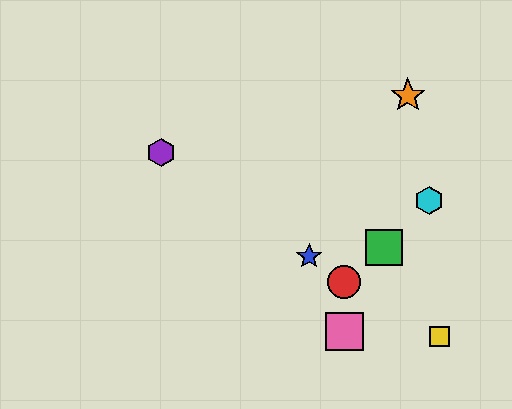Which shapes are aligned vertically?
The red circle, the pink square are aligned vertically.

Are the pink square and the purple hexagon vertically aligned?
No, the pink square is at x≈344 and the purple hexagon is at x≈161.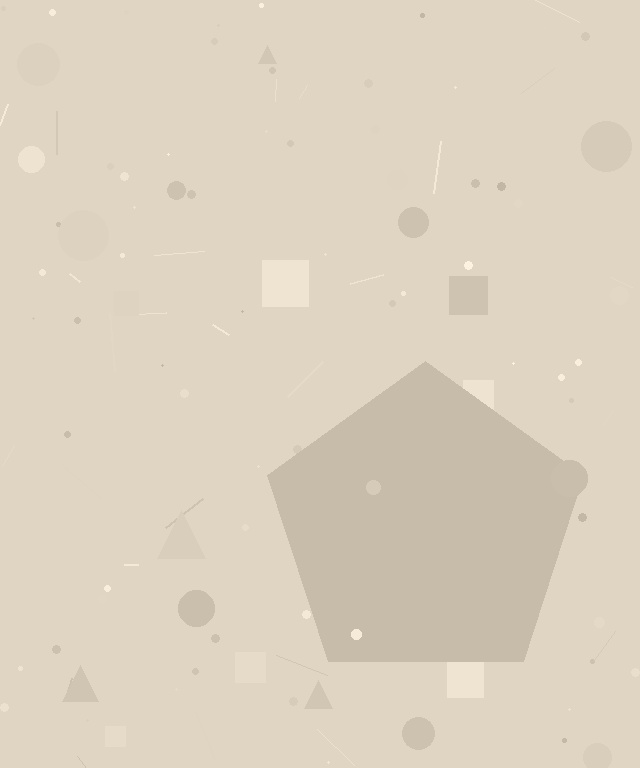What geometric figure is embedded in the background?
A pentagon is embedded in the background.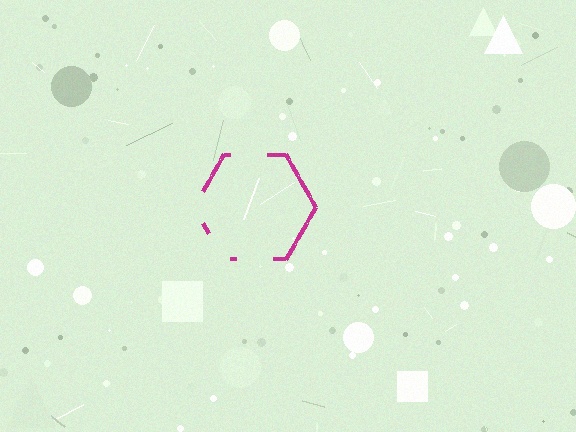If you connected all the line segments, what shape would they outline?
They would outline a hexagon.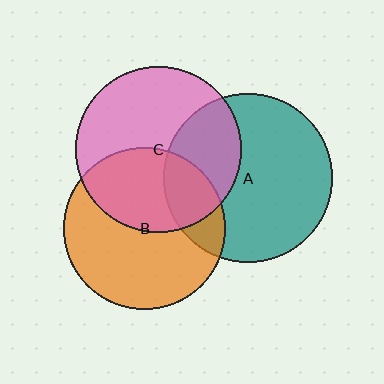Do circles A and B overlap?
Yes.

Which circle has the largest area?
Circle A (teal).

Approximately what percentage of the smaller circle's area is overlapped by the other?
Approximately 20%.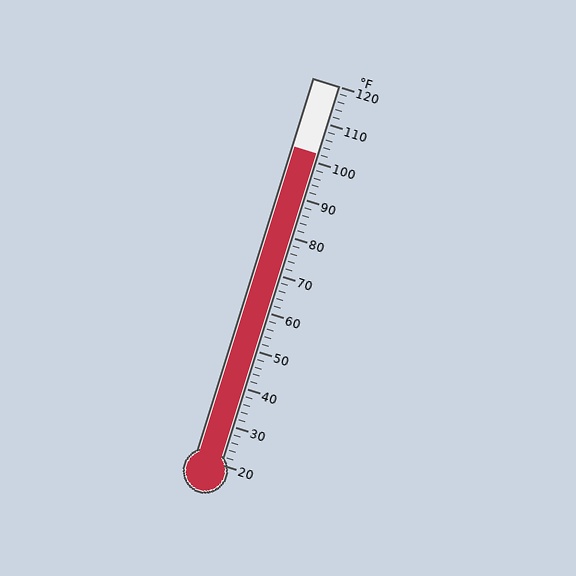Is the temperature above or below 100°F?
The temperature is above 100°F.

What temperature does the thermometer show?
The thermometer shows approximately 102°F.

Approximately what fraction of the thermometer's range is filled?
The thermometer is filled to approximately 80% of its range.